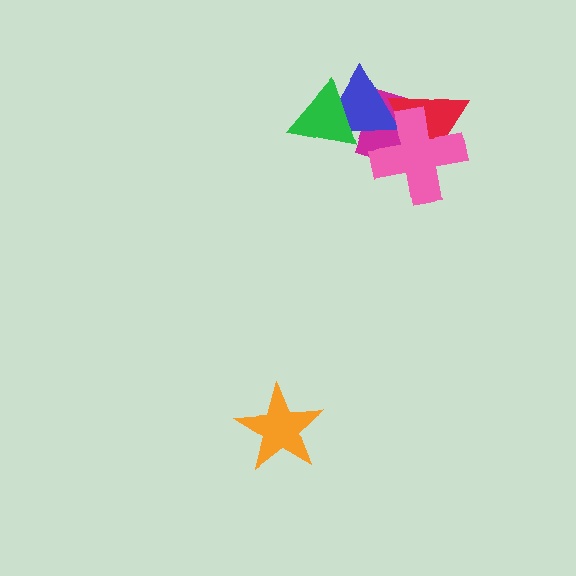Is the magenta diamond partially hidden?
Yes, it is partially covered by another shape.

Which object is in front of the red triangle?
The pink cross is in front of the red triangle.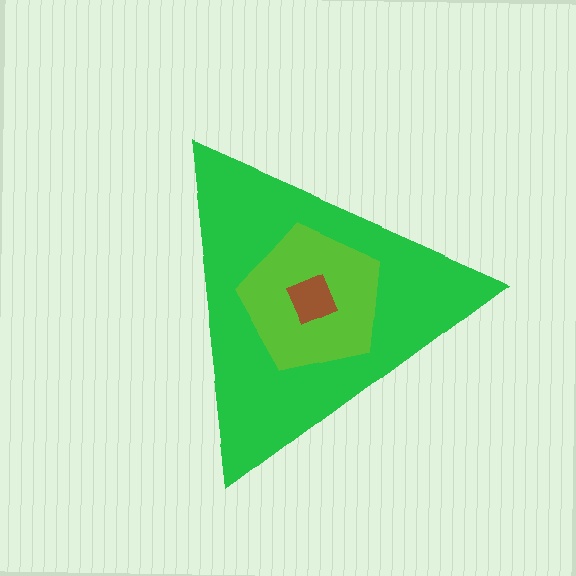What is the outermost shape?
The green triangle.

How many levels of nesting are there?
3.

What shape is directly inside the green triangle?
The lime pentagon.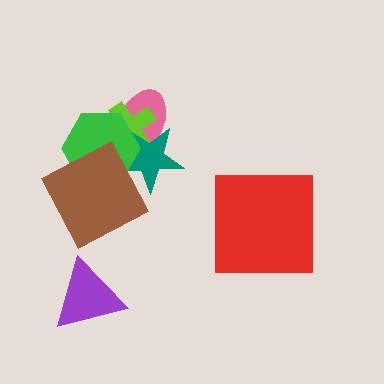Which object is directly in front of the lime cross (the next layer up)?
The teal star is directly in front of the lime cross.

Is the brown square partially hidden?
No, no other shape covers it.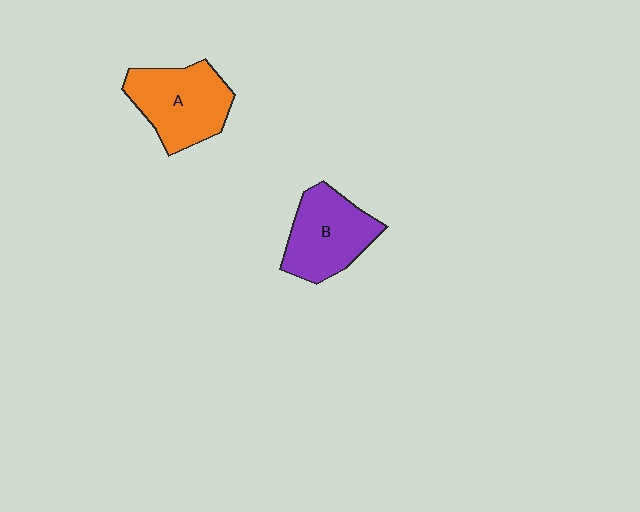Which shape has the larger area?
Shape A (orange).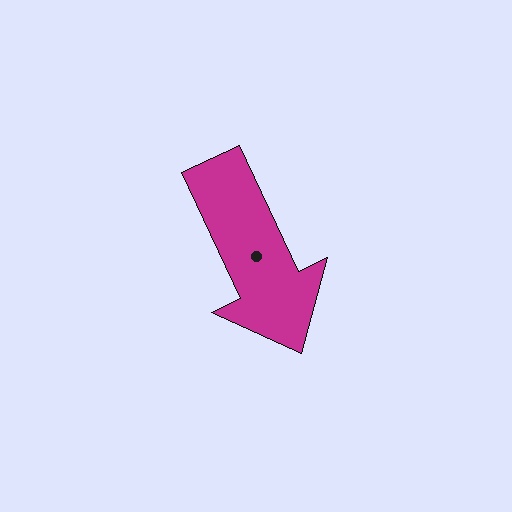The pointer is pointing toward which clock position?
Roughly 5 o'clock.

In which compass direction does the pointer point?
Southeast.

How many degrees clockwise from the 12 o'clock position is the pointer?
Approximately 155 degrees.